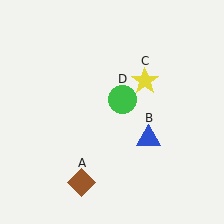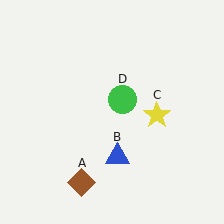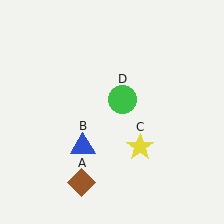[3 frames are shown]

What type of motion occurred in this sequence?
The blue triangle (object B), yellow star (object C) rotated clockwise around the center of the scene.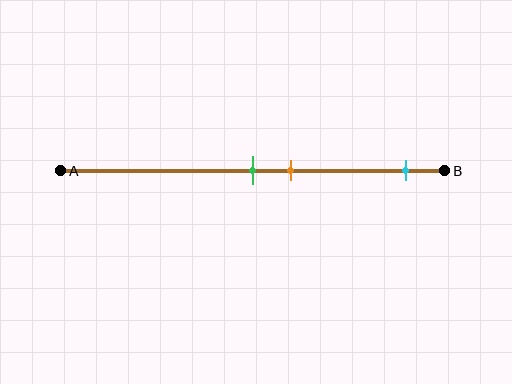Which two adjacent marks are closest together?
The green and orange marks are the closest adjacent pair.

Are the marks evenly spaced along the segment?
No, the marks are not evenly spaced.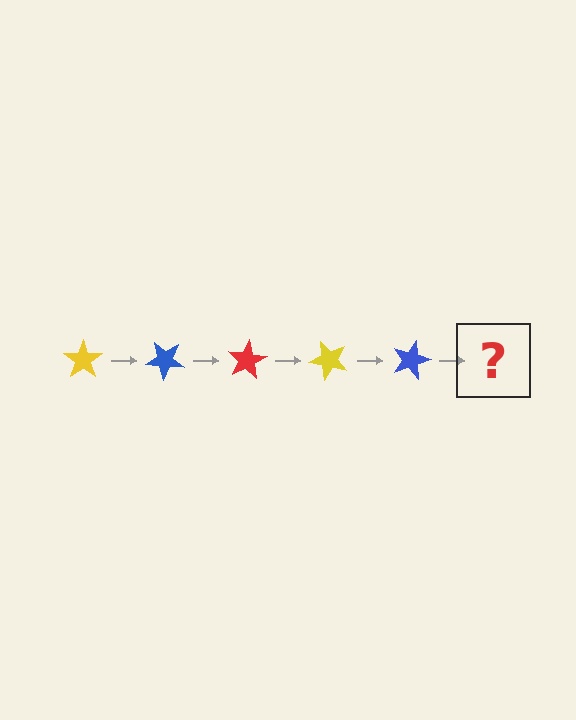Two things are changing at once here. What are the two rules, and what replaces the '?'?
The two rules are that it rotates 40 degrees each step and the color cycles through yellow, blue, and red. The '?' should be a red star, rotated 200 degrees from the start.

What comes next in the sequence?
The next element should be a red star, rotated 200 degrees from the start.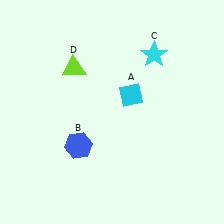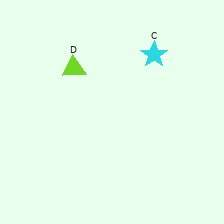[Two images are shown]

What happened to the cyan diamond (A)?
The cyan diamond (A) was removed in Image 2. It was in the top-right area of Image 1.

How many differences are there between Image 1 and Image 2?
There are 2 differences between the two images.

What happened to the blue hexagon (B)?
The blue hexagon (B) was removed in Image 2. It was in the bottom-left area of Image 1.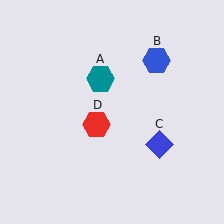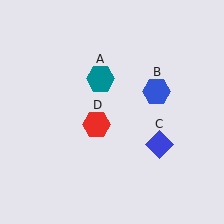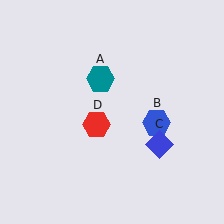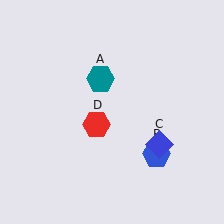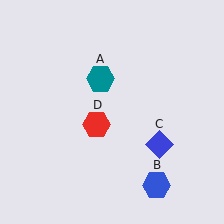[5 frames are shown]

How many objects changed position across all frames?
1 object changed position: blue hexagon (object B).